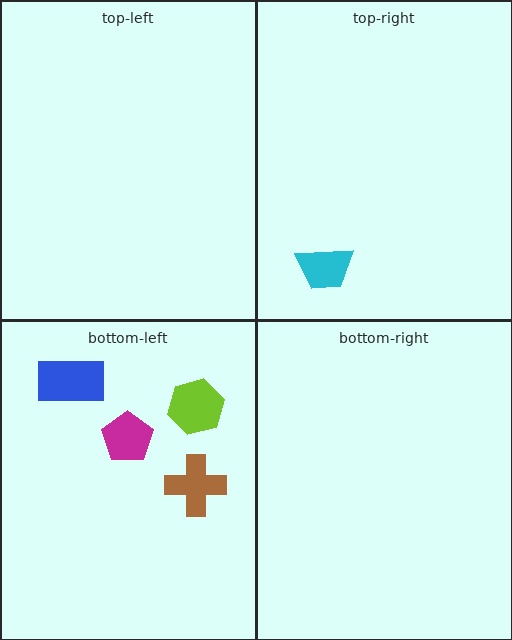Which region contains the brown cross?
The bottom-left region.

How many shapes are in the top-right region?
1.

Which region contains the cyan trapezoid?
The top-right region.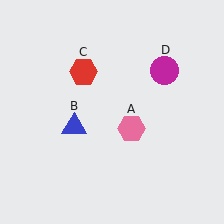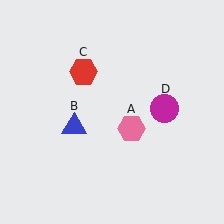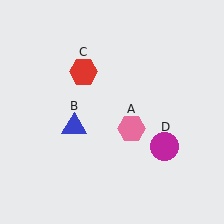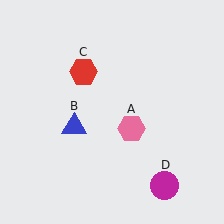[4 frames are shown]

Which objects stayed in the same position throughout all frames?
Pink hexagon (object A) and blue triangle (object B) and red hexagon (object C) remained stationary.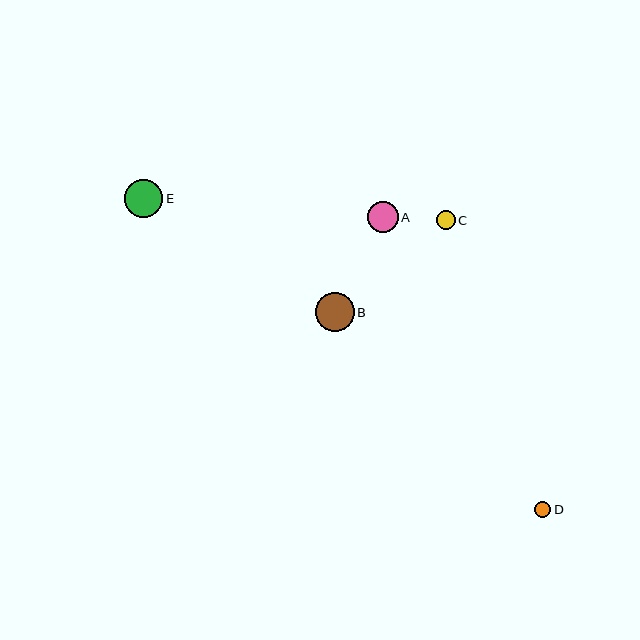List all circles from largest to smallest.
From largest to smallest: B, E, A, C, D.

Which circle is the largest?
Circle B is the largest with a size of approximately 39 pixels.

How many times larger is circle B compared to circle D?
Circle B is approximately 2.5 times the size of circle D.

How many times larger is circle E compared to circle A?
Circle E is approximately 1.2 times the size of circle A.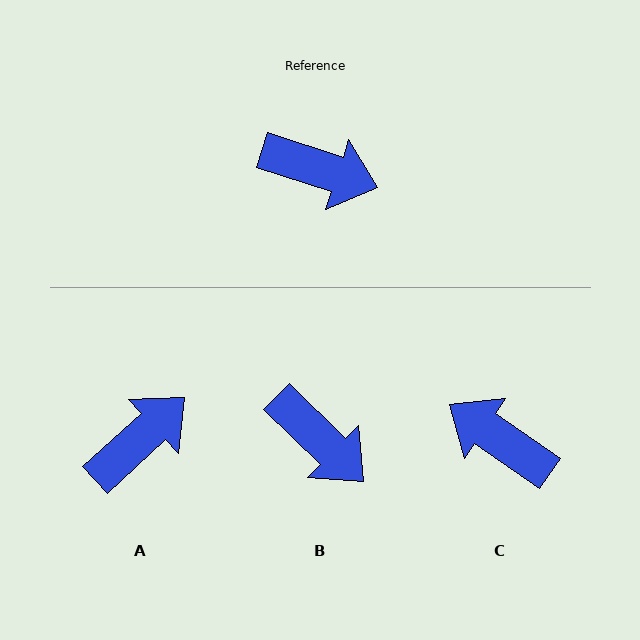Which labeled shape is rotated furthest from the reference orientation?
C, about 164 degrees away.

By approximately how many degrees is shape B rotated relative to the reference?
Approximately 26 degrees clockwise.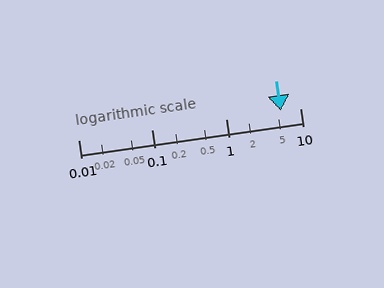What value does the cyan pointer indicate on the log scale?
The pointer indicates approximately 5.4.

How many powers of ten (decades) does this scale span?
The scale spans 3 decades, from 0.01 to 10.